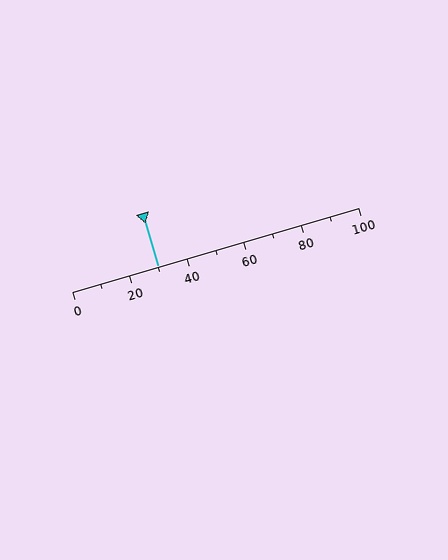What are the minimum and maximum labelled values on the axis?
The axis runs from 0 to 100.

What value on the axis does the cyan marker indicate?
The marker indicates approximately 30.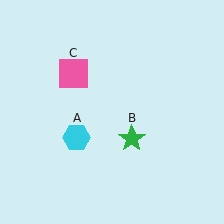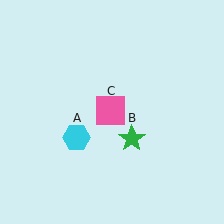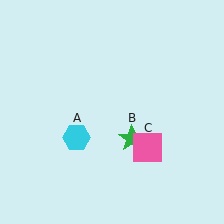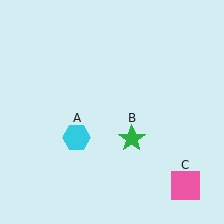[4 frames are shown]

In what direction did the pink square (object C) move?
The pink square (object C) moved down and to the right.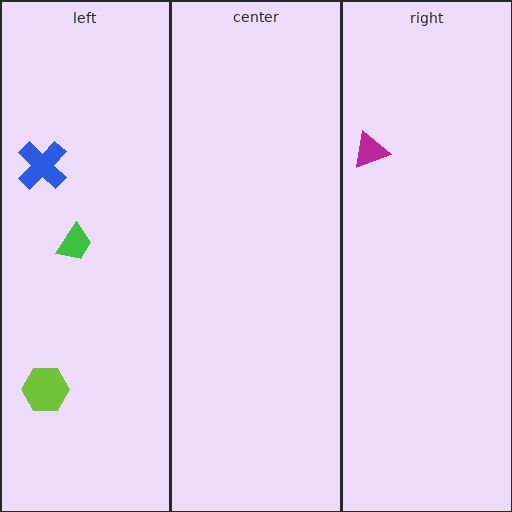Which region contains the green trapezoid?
The left region.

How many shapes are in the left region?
3.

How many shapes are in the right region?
1.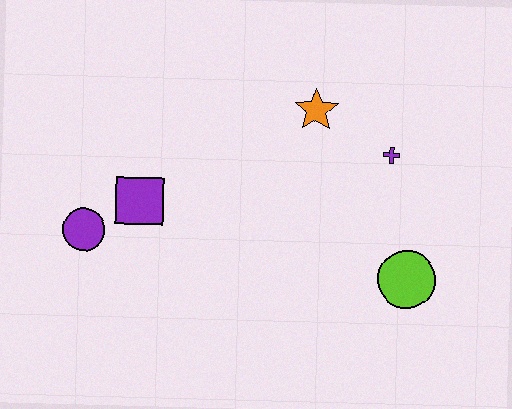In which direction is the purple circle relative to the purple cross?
The purple circle is to the left of the purple cross.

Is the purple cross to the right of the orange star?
Yes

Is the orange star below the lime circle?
No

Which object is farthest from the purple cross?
The purple circle is farthest from the purple cross.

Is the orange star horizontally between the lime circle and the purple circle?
Yes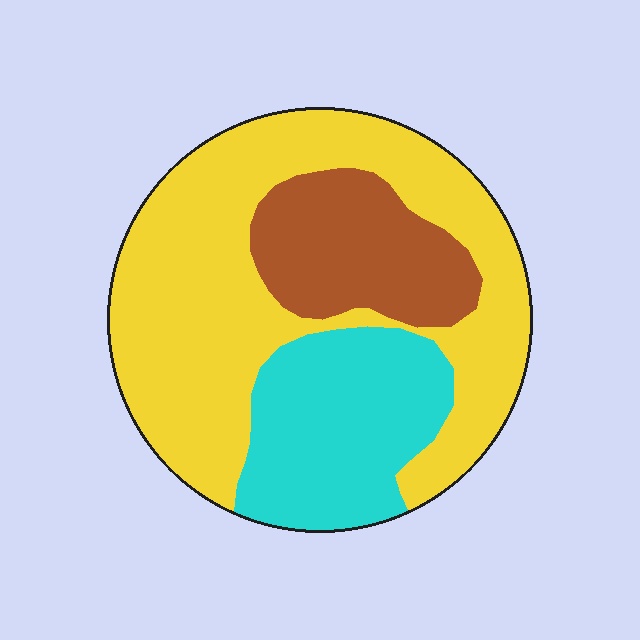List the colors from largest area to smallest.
From largest to smallest: yellow, cyan, brown.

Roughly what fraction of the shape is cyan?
Cyan covers about 25% of the shape.